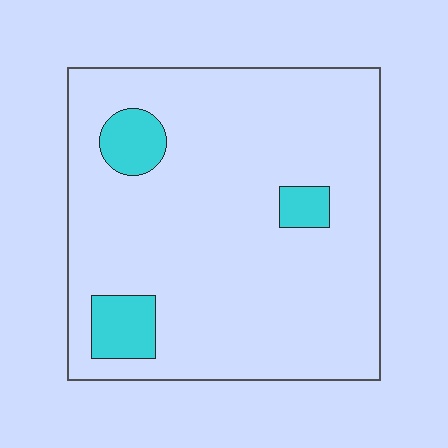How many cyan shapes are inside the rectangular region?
3.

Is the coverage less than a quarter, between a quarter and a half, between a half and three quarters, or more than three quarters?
Less than a quarter.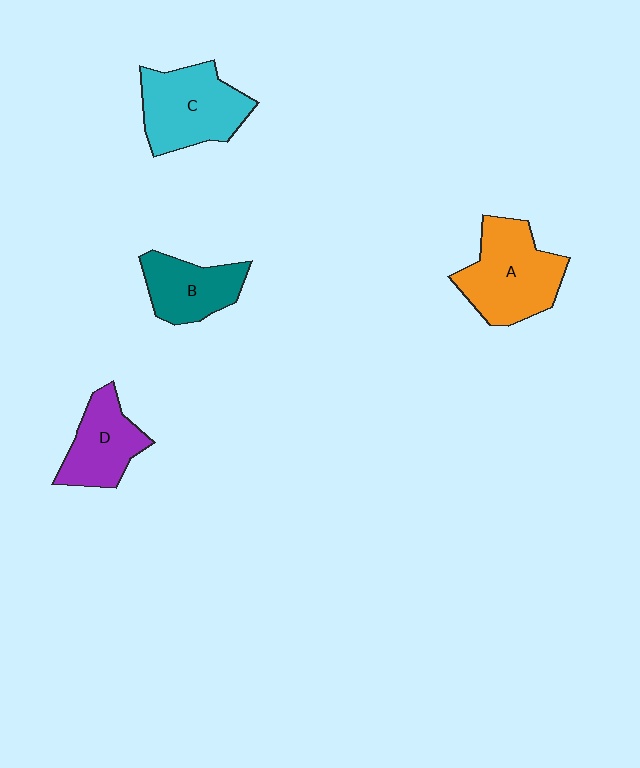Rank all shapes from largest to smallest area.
From largest to smallest: A (orange), C (cyan), D (purple), B (teal).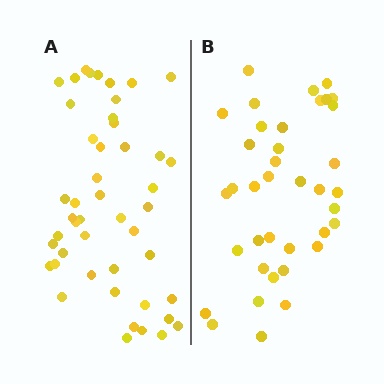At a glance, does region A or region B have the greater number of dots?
Region A (the left region) has more dots.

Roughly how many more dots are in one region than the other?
Region A has roughly 8 or so more dots than region B.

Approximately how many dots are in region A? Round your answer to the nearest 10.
About 50 dots. (The exact count is 47, which rounds to 50.)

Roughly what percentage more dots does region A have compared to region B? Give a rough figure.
About 25% more.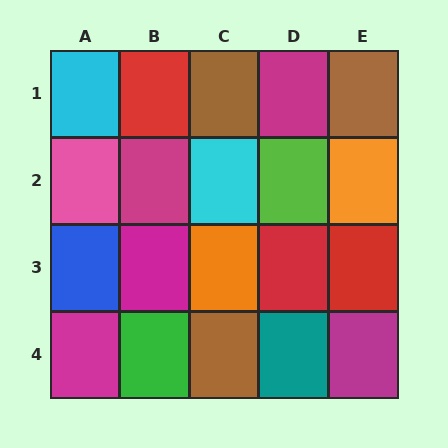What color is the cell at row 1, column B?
Red.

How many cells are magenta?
5 cells are magenta.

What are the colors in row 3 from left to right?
Blue, magenta, orange, red, red.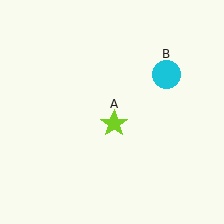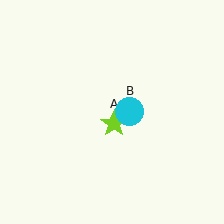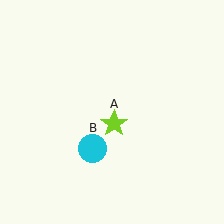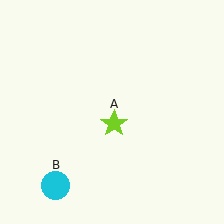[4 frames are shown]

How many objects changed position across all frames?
1 object changed position: cyan circle (object B).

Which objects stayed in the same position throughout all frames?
Lime star (object A) remained stationary.